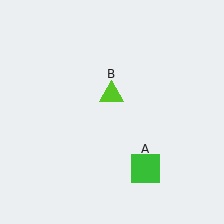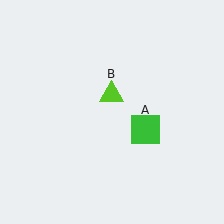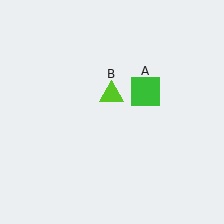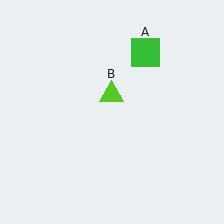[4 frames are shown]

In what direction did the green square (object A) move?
The green square (object A) moved up.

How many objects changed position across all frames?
1 object changed position: green square (object A).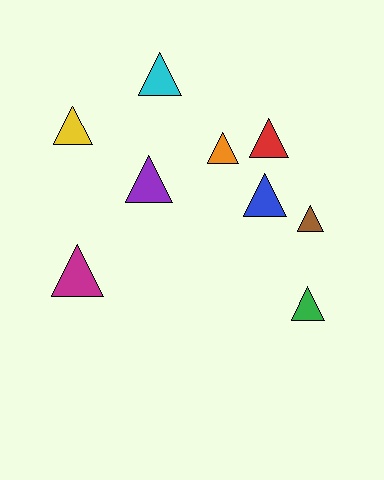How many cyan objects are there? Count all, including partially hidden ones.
There is 1 cyan object.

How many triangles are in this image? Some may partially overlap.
There are 9 triangles.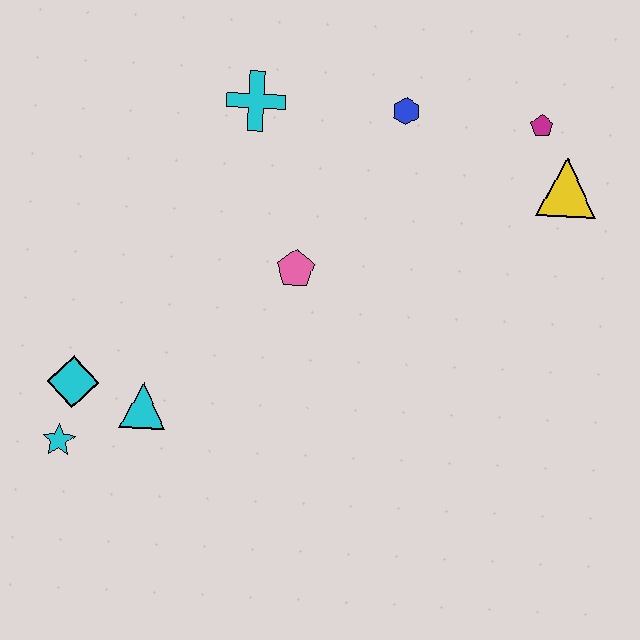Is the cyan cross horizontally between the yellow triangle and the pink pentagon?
No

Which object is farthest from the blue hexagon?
The cyan star is farthest from the blue hexagon.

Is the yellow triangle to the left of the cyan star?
No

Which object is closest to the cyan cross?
The blue hexagon is closest to the cyan cross.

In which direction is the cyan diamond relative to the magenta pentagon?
The cyan diamond is to the left of the magenta pentagon.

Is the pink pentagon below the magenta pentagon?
Yes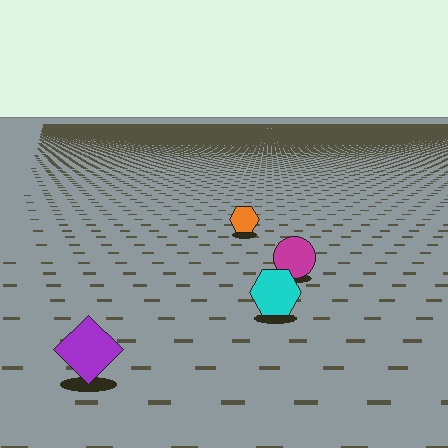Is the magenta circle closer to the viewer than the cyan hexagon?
No. The cyan hexagon is closer — you can tell from the texture gradient: the ground texture is coarser near it.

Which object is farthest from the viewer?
The orange hexagon is farthest from the viewer. It appears smaller and the ground texture around it is denser.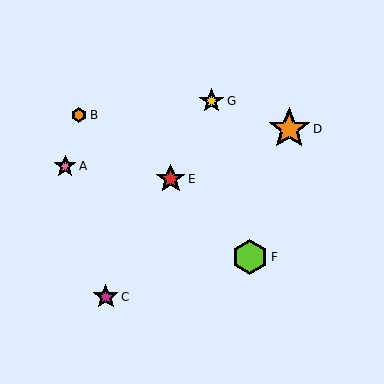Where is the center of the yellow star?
The center of the yellow star is at (211, 101).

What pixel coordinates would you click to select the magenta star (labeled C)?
Click at (106, 297) to select the magenta star C.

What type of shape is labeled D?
Shape D is an orange star.